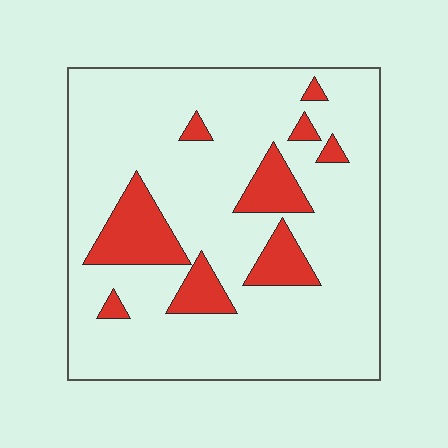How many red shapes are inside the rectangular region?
9.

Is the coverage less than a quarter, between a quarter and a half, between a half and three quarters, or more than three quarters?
Less than a quarter.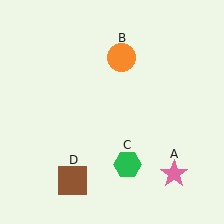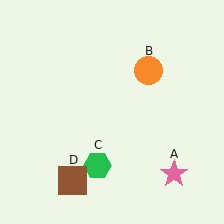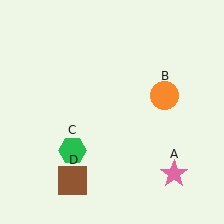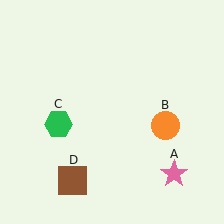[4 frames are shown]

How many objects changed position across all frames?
2 objects changed position: orange circle (object B), green hexagon (object C).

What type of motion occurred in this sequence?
The orange circle (object B), green hexagon (object C) rotated clockwise around the center of the scene.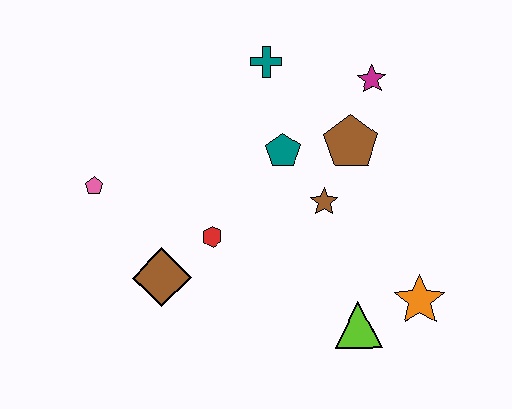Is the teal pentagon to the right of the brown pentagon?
No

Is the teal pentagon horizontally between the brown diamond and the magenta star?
Yes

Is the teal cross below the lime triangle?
No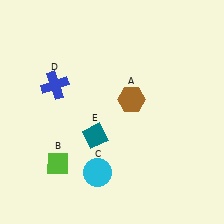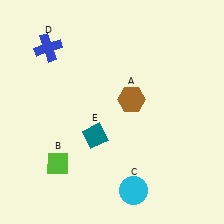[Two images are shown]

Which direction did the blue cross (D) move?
The blue cross (D) moved up.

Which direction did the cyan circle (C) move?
The cyan circle (C) moved right.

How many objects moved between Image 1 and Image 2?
2 objects moved between the two images.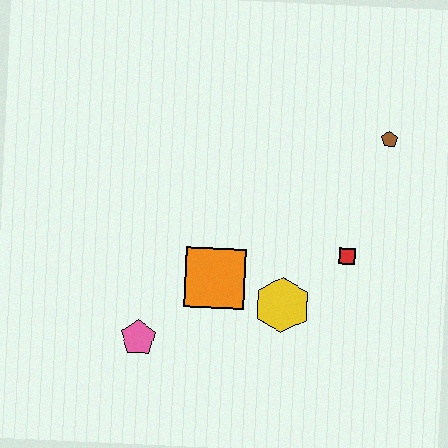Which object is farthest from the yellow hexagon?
The brown pentagon is farthest from the yellow hexagon.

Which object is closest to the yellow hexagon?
The orange square is closest to the yellow hexagon.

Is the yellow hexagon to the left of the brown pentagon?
Yes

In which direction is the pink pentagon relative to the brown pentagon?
The pink pentagon is to the left of the brown pentagon.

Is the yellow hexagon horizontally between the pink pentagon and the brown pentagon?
Yes